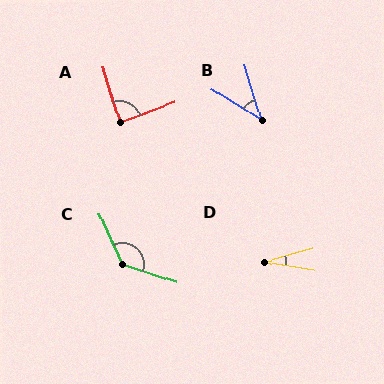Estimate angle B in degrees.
Approximately 41 degrees.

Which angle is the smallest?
D, at approximately 26 degrees.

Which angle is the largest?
C, at approximately 132 degrees.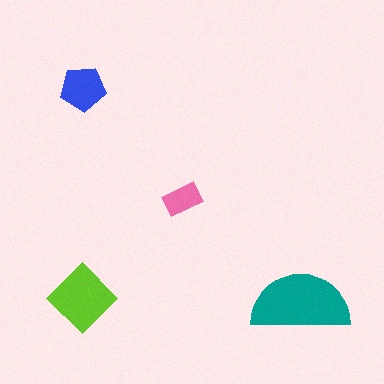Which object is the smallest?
The pink rectangle.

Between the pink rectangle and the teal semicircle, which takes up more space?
The teal semicircle.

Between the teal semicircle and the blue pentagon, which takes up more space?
The teal semicircle.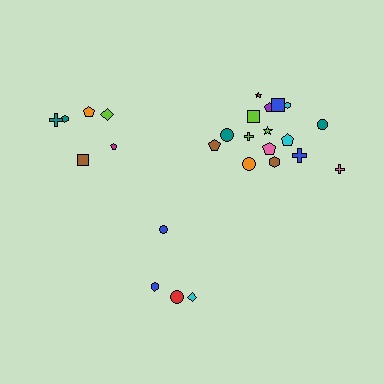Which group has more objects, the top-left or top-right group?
The top-right group.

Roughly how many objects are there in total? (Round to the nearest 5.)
Roughly 30 objects in total.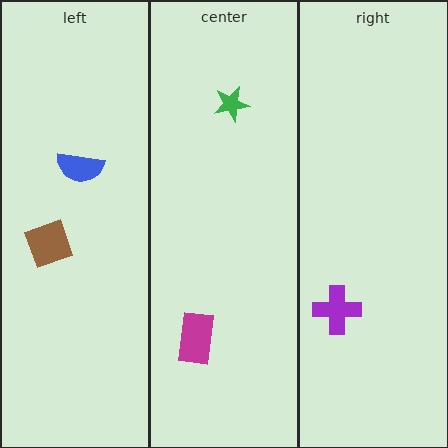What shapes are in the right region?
The purple cross.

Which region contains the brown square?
The left region.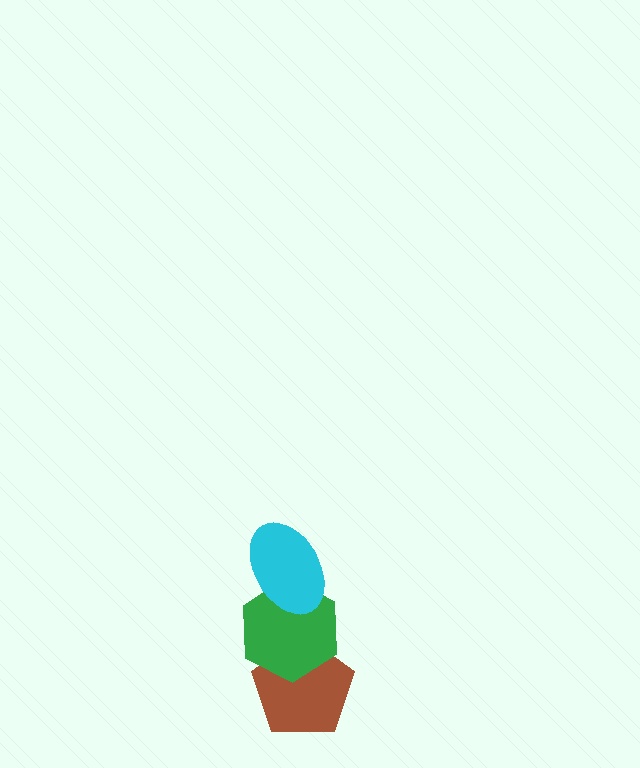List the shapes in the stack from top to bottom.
From top to bottom: the cyan ellipse, the green hexagon, the brown pentagon.